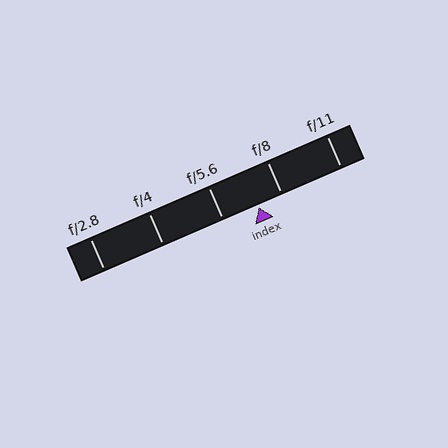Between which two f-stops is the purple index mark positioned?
The index mark is between f/5.6 and f/8.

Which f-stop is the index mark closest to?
The index mark is closest to f/8.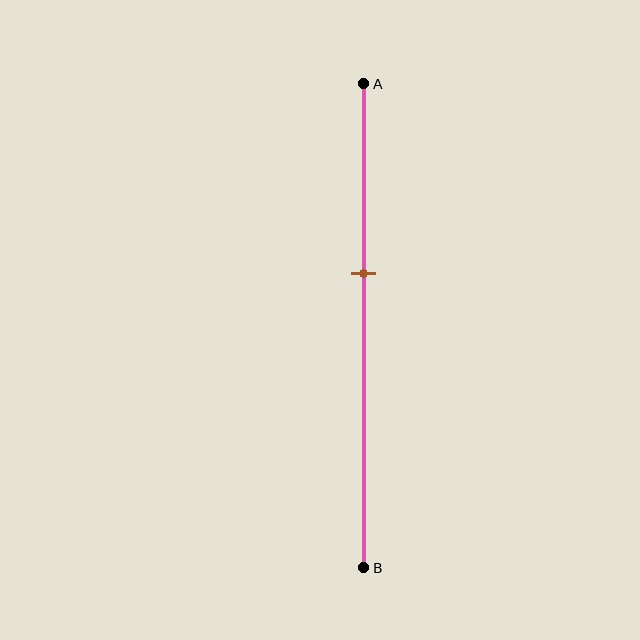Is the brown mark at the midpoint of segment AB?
No, the mark is at about 40% from A, not at the 50% midpoint.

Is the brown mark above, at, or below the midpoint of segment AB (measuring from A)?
The brown mark is above the midpoint of segment AB.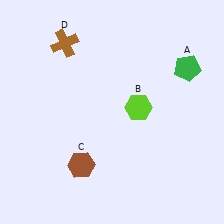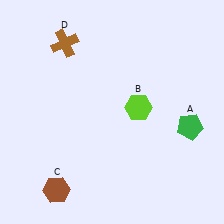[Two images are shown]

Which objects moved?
The objects that moved are: the green pentagon (A), the brown hexagon (C).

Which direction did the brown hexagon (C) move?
The brown hexagon (C) moved down.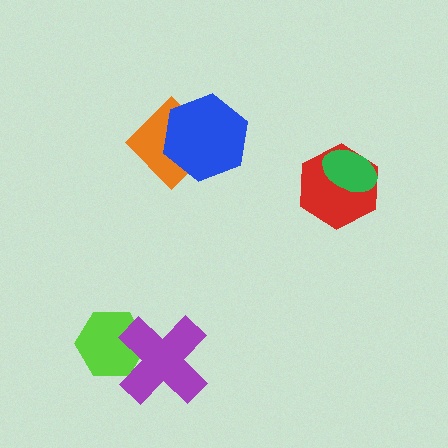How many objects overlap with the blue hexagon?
1 object overlaps with the blue hexagon.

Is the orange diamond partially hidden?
Yes, it is partially covered by another shape.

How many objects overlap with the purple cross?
1 object overlaps with the purple cross.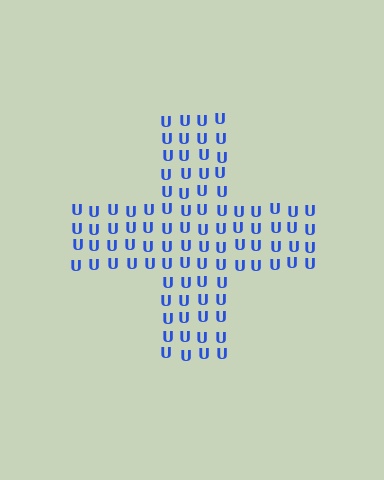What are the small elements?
The small elements are letter U's.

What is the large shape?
The large shape is a cross.